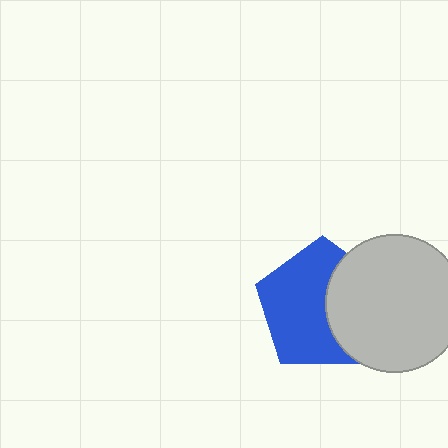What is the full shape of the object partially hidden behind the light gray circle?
The partially hidden object is a blue pentagon.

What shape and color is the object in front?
The object in front is a light gray circle.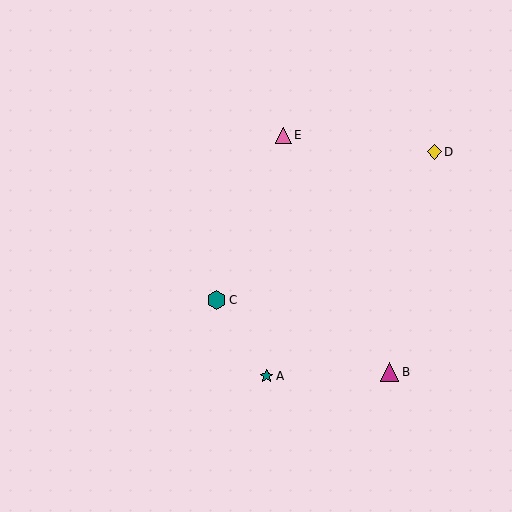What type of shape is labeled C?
Shape C is a teal hexagon.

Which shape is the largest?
The magenta triangle (labeled B) is the largest.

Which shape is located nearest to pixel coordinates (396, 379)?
The magenta triangle (labeled B) at (390, 372) is nearest to that location.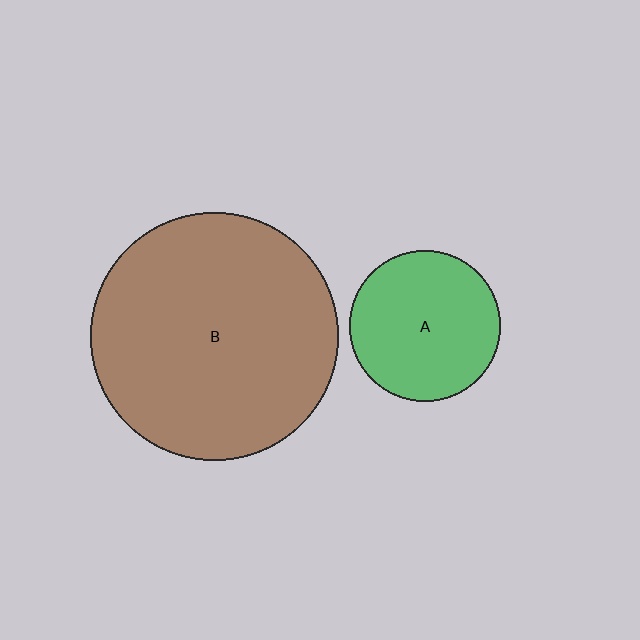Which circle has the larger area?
Circle B (brown).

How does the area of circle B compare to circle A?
Approximately 2.7 times.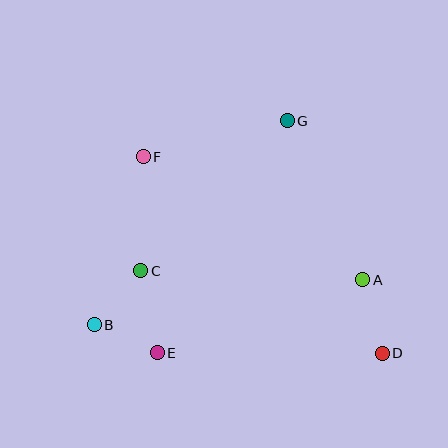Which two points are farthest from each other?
Points D and F are farthest from each other.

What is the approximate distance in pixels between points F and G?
The distance between F and G is approximately 149 pixels.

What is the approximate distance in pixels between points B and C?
The distance between B and C is approximately 71 pixels.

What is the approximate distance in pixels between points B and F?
The distance between B and F is approximately 175 pixels.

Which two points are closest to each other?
Points B and E are closest to each other.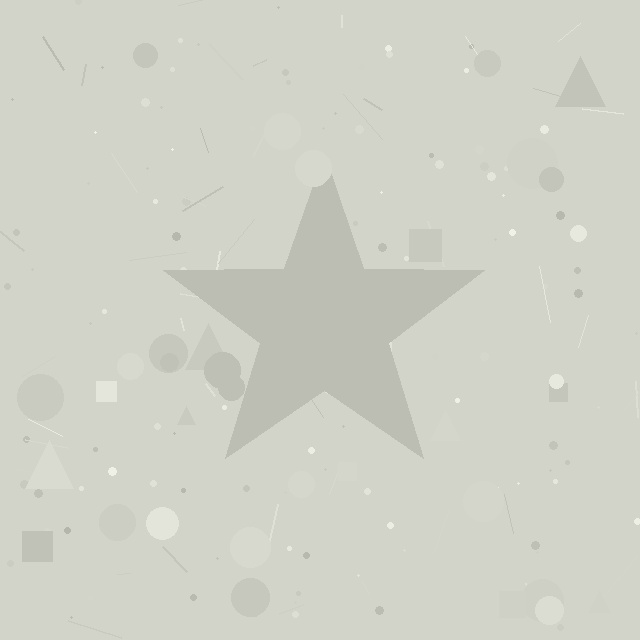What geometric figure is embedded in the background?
A star is embedded in the background.